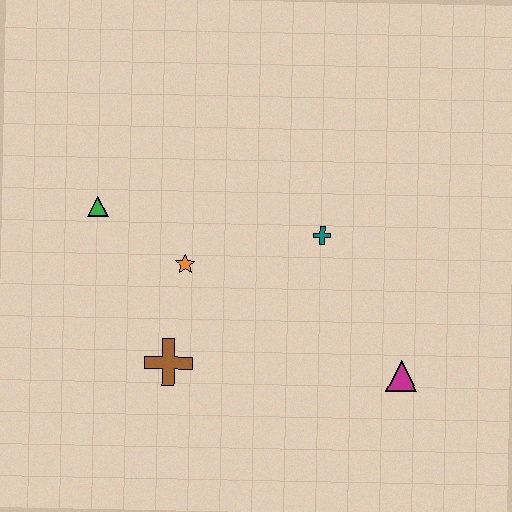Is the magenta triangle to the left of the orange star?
No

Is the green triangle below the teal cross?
No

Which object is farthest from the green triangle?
The magenta triangle is farthest from the green triangle.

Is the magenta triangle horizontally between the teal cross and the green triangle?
No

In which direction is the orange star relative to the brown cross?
The orange star is above the brown cross.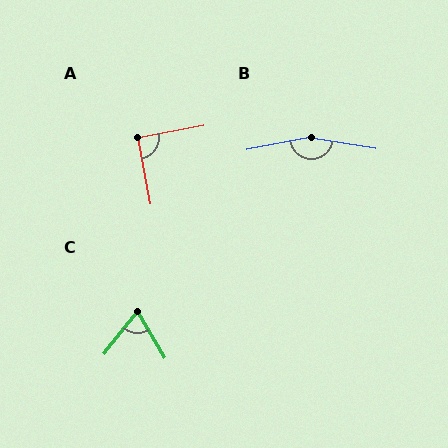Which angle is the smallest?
C, at approximately 69 degrees.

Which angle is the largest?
B, at approximately 160 degrees.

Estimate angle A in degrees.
Approximately 90 degrees.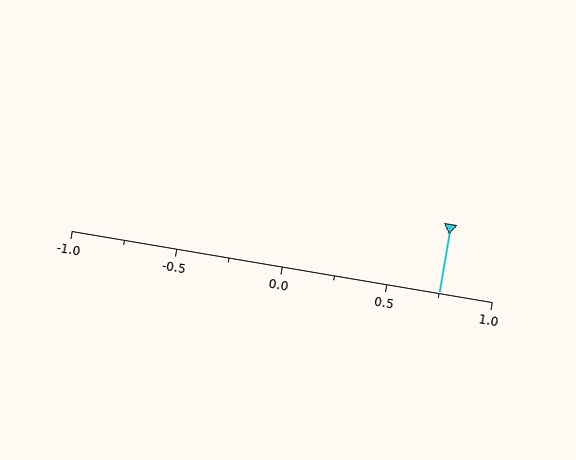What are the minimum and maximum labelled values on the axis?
The axis runs from -1.0 to 1.0.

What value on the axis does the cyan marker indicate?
The marker indicates approximately 0.75.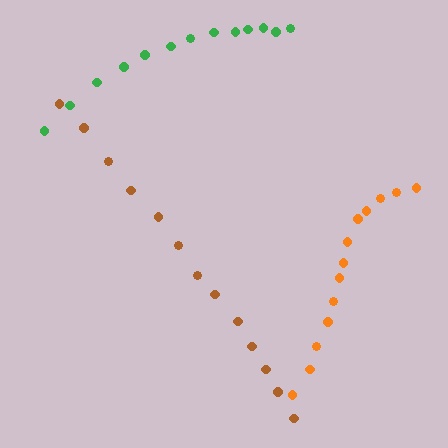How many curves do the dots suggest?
There are 3 distinct paths.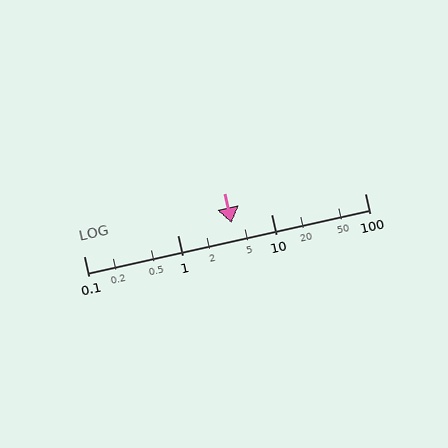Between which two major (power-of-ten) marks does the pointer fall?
The pointer is between 1 and 10.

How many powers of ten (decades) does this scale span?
The scale spans 3 decades, from 0.1 to 100.